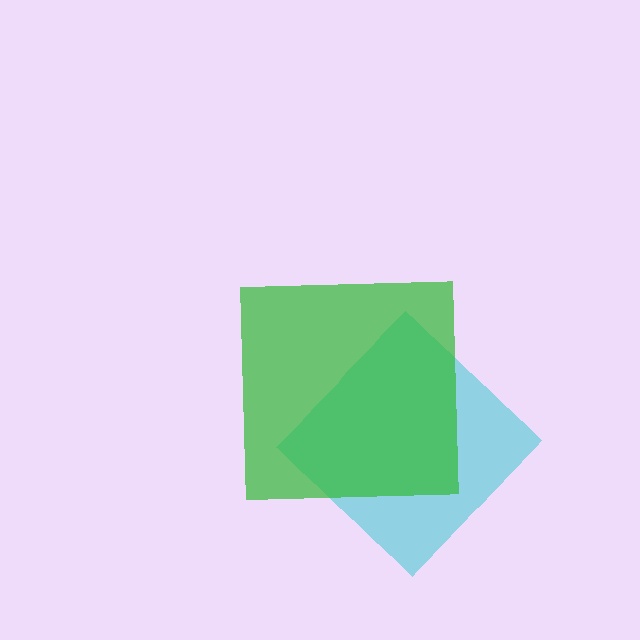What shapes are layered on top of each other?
The layered shapes are: a cyan diamond, a green square.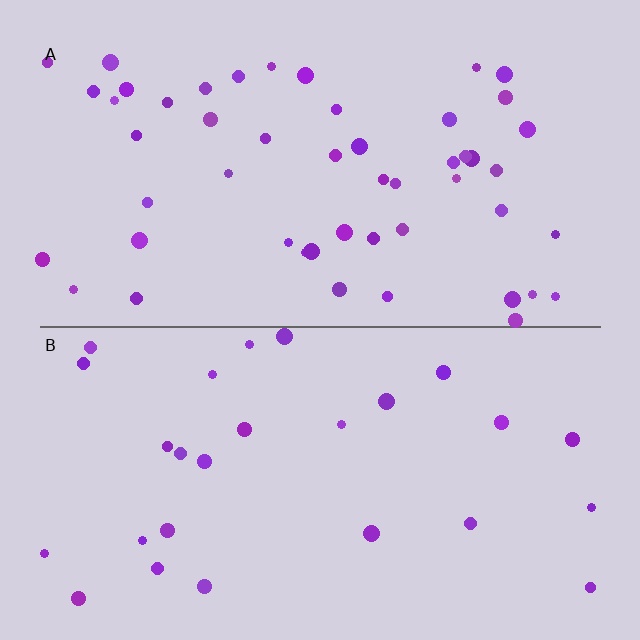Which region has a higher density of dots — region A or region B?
A (the top).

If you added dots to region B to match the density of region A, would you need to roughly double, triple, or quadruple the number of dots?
Approximately double.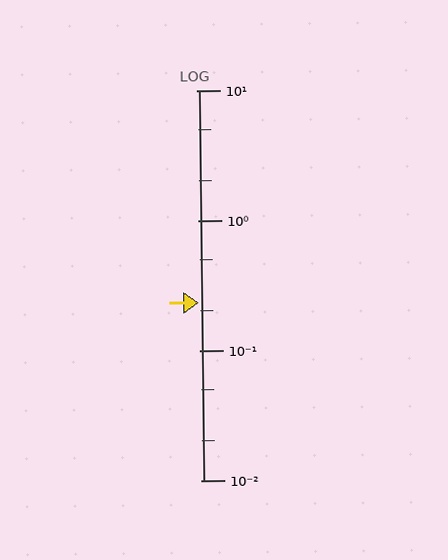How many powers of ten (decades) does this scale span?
The scale spans 3 decades, from 0.01 to 10.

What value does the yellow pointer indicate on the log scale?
The pointer indicates approximately 0.23.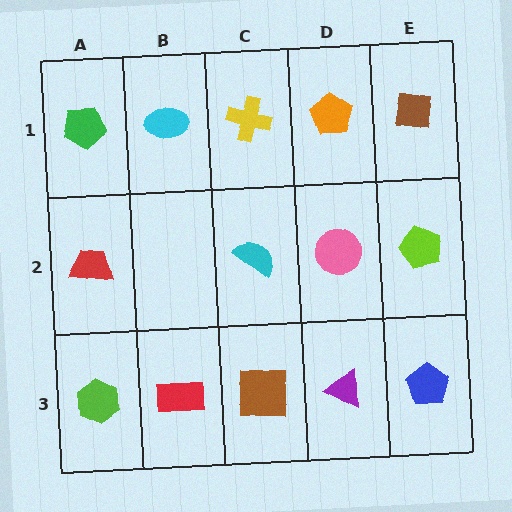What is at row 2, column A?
A red trapezoid.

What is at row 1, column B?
A cyan ellipse.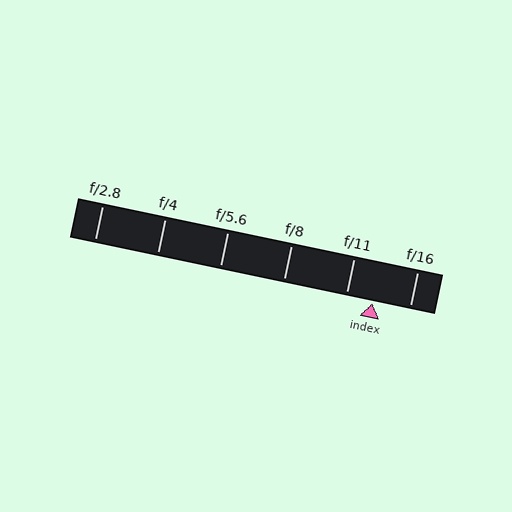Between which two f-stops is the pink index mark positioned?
The index mark is between f/11 and f/16.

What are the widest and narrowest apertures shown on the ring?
The widest aperture shown is f/2.8 and the narrowest is f/16.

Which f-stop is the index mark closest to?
The index mark is closest to f/11.